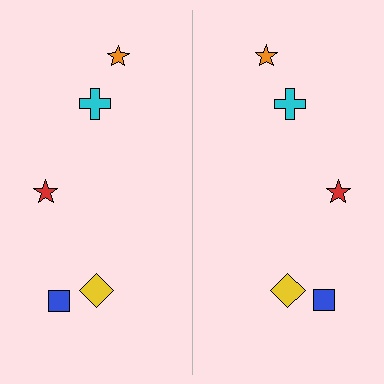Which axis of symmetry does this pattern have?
The pattern has a vertical axis of symmetry running through the center of the image.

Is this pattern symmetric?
Yes, this pattern has bilateral (reflection) symmetry.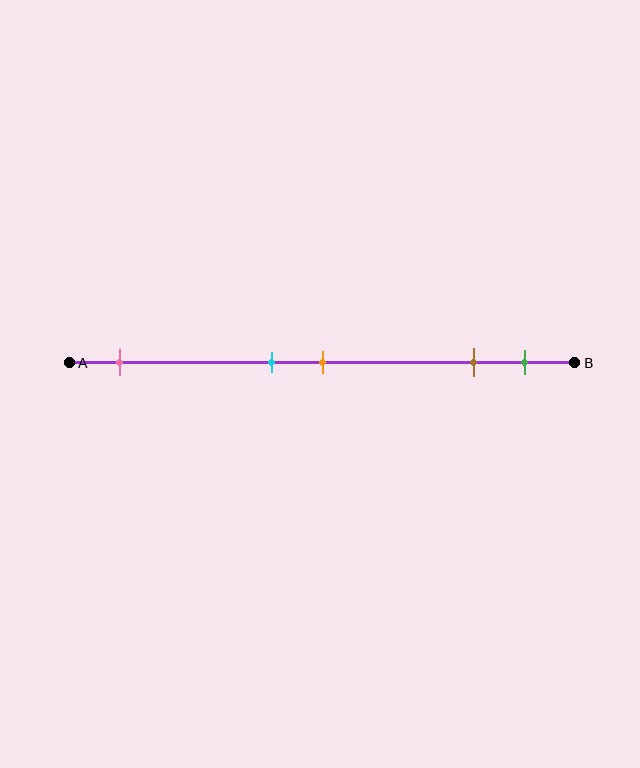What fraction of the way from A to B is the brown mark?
The brown mark is approximately 80% (0.8) of the way from A to B.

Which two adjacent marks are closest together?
The cyan and orange marks are the closest adjacent pair.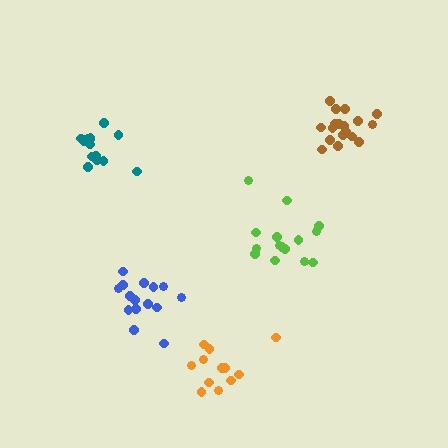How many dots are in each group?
Group 1: 15 dots, Group 2: 16 dots, Group 3: 15 dots, Group 4: 18 dots, Group 5: 12 dots (76 total).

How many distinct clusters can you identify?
There are 5 distinct clusters.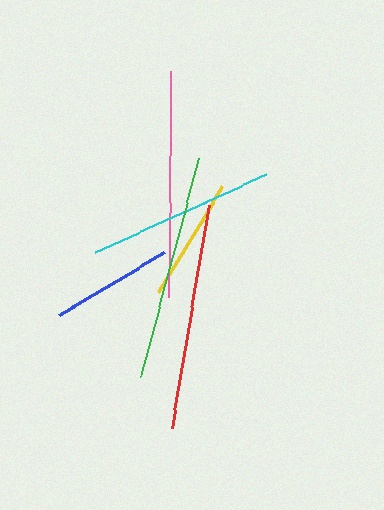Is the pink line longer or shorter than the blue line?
The pink line is longer than the blue line.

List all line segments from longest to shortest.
From longest to shortest: pink, red, green, cyan, yellow, blue.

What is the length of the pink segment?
The pink segment is approximately 227 pixels long.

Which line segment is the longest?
The pink line is the longest at approximately 227 pixels.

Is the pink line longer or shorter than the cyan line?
The pink line is longer than the cyan line.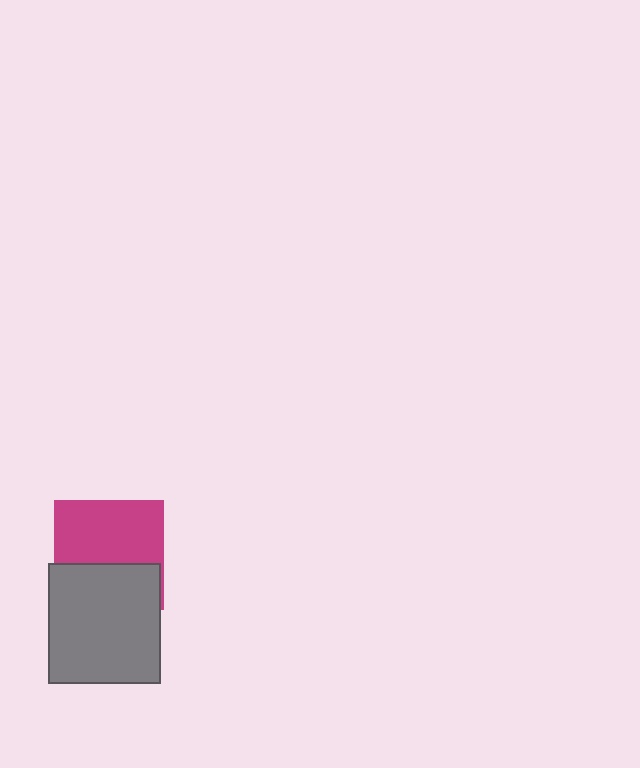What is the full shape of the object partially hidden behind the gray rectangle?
The partially hidden object is a magenta square.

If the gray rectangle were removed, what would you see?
You would see the complete magenta square.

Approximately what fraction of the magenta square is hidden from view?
Roughly 41% of the magenta square is hidden behind the gray rectangle.